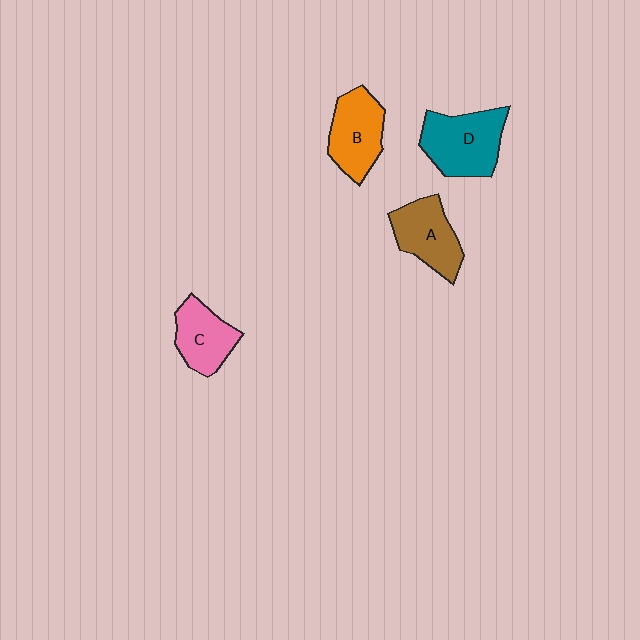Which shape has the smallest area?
Shape C (pink).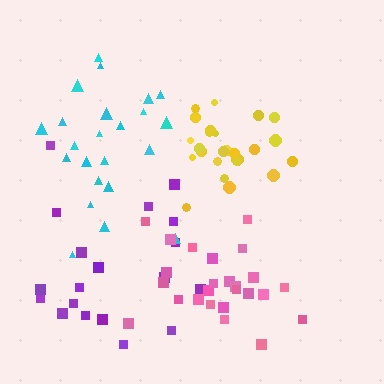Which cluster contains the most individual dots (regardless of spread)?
Yellow (25).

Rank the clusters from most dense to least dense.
yellow, cyan, pink, purple.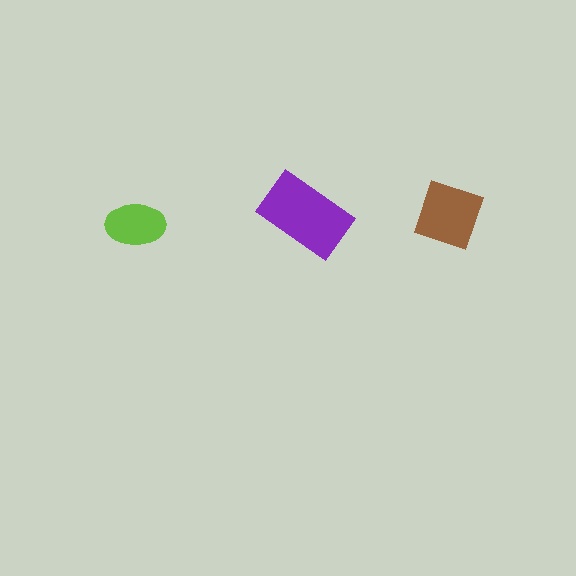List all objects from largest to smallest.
The purple rectangle, the brown square, the lime ellipse.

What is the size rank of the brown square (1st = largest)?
2nd.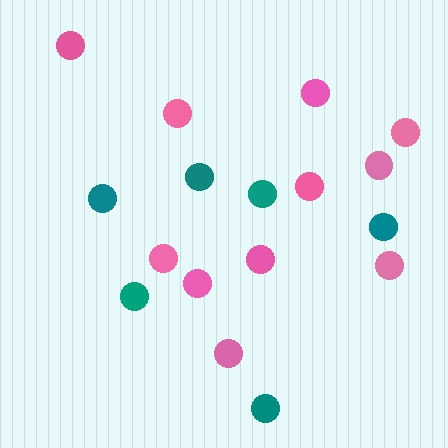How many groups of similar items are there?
There are 2 groups: one group of pink circles (11) and one group of teal circles (6).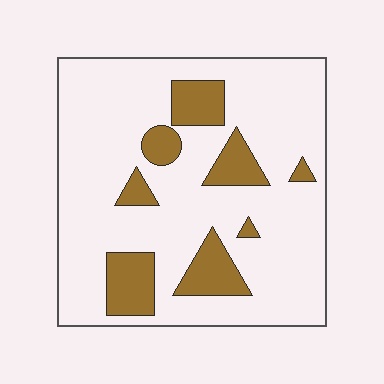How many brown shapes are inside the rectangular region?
8.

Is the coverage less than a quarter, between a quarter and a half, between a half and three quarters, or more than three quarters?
Less than a quarter.